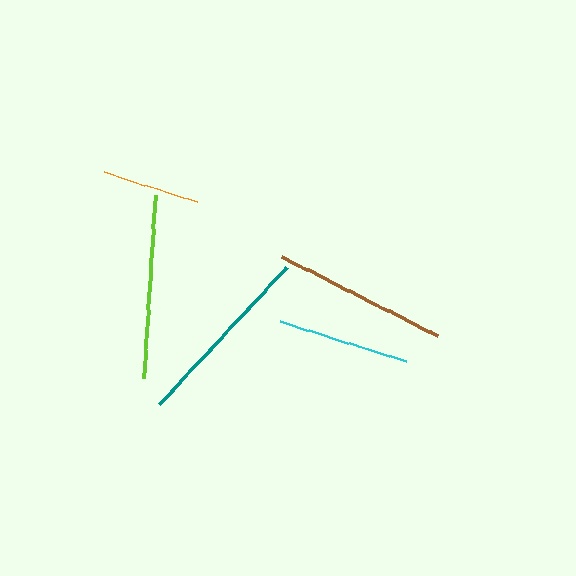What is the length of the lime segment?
The lime segment is approximately 184 pixels long.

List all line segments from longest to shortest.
From longest to shortest: teal, lime, brown, cyan, orange.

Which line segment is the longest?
The teal line is the longest at approximately 188 pixels.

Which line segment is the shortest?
The orange line is the shortest at approximately 97 pixels.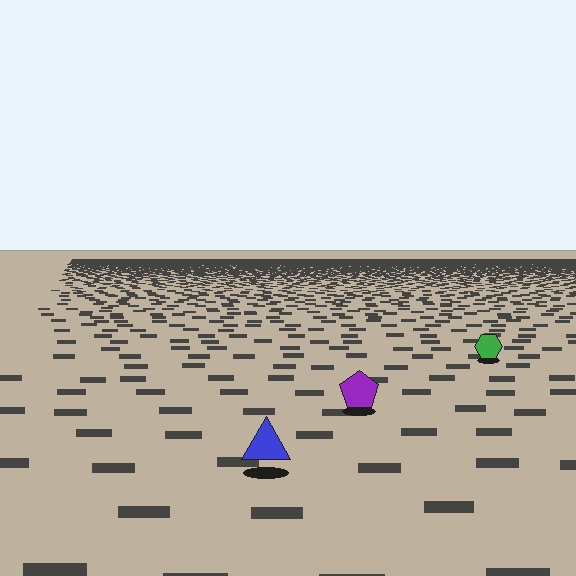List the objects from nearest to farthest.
From nearest to farthest: the blue triangle, the purple pentagon, the green hexagon.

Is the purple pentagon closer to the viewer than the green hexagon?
Yes. The purple pentagon is closer — you can tell from the texture gradient: the ground texture is coarser near it.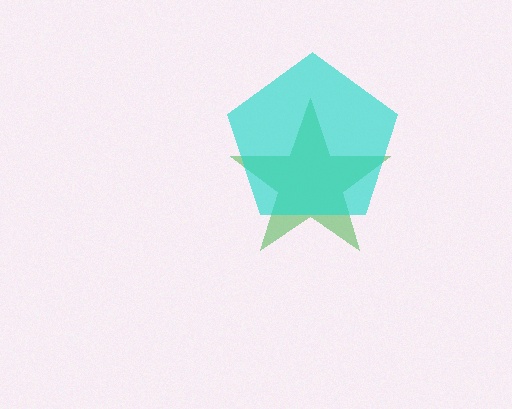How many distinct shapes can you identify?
There are 2 distinct shapes: a green star, a cyan pentagon.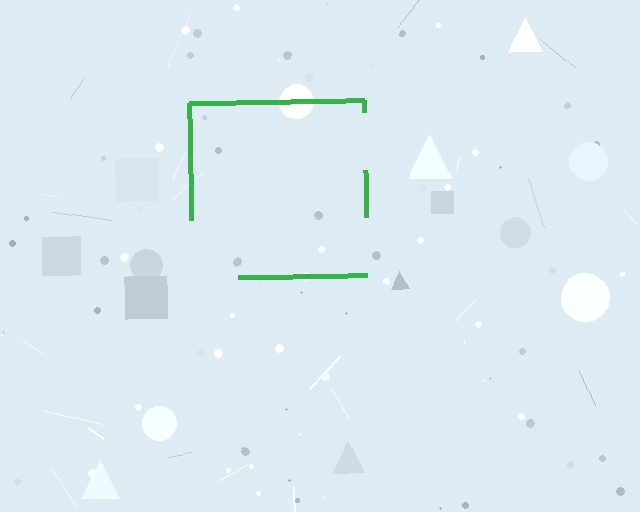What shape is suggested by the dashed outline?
The dashed outline suggests a square.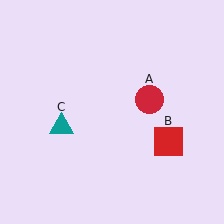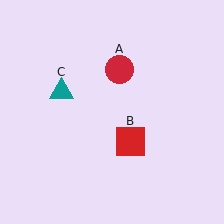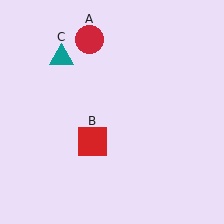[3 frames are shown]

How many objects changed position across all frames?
3 objects changed position: red circle (object A), red square (object B), teal triangle (object C).